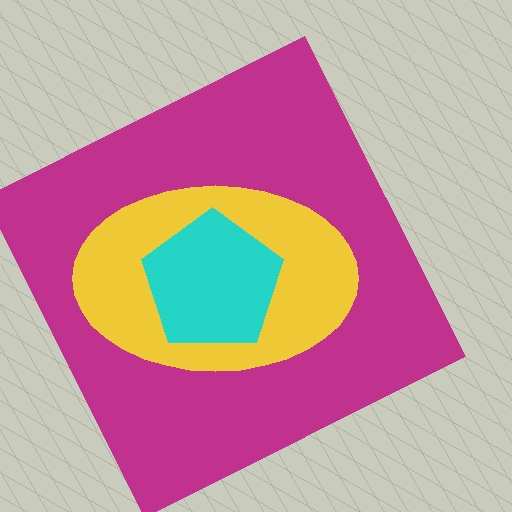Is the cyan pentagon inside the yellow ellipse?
Yes.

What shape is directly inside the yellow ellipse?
The cyan pentagon.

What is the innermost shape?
The cyan pentagon.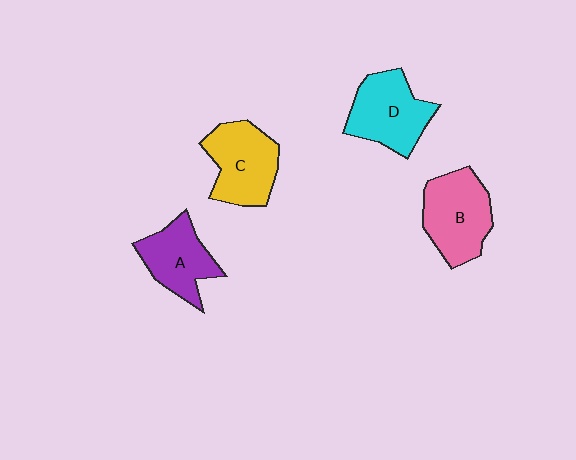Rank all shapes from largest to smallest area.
From largest to smallest: B (pink), C (yellow), D (cyan), A (purple).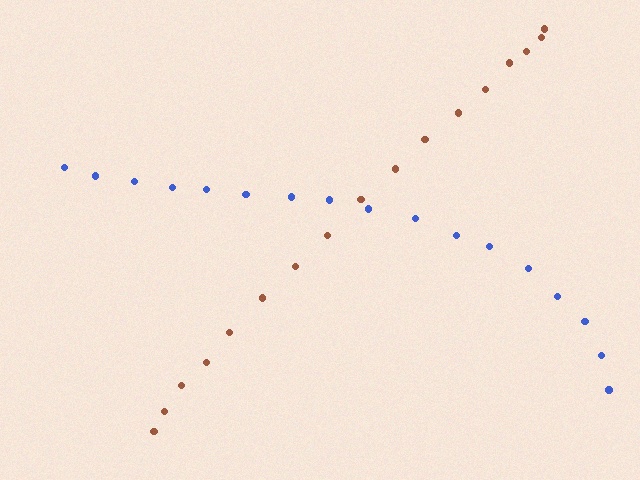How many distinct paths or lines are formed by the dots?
There are 2 distinct paths.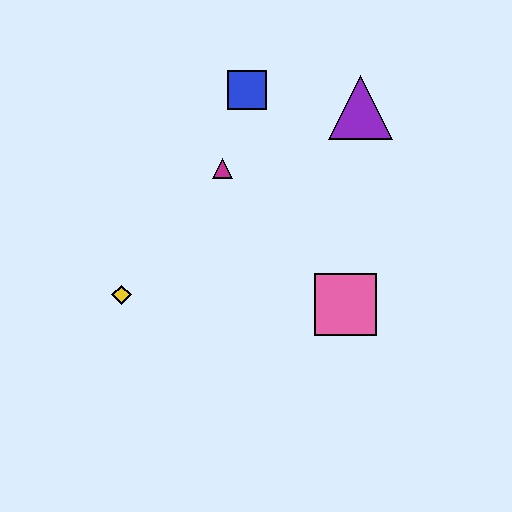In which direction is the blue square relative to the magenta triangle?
The blue square is above the magenta triangle.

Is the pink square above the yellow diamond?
No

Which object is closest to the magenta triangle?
The blue square is closest to the magenta triangle.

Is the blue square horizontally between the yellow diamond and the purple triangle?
Yes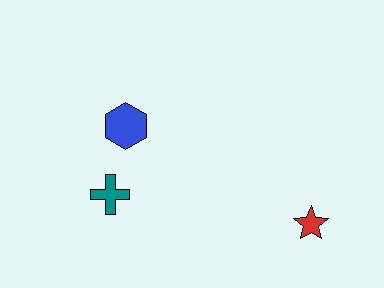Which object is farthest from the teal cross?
The red star is farthest from the teal cross.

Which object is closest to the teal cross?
The blue hexagon is closest to the teal cross.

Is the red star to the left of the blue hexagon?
No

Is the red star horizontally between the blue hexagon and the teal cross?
No